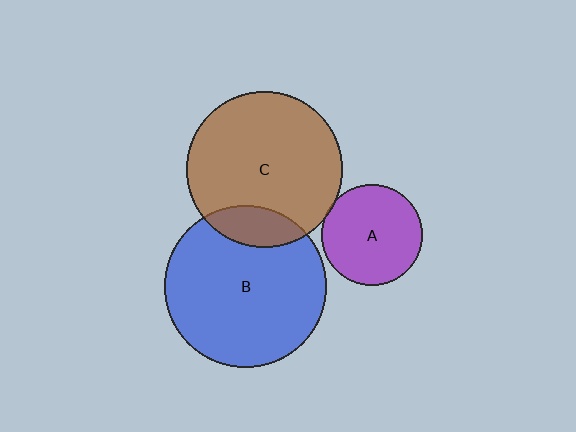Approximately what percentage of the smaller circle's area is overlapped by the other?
Approximately 15%.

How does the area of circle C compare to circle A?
Approximately 2.4 times.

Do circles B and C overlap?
Yes.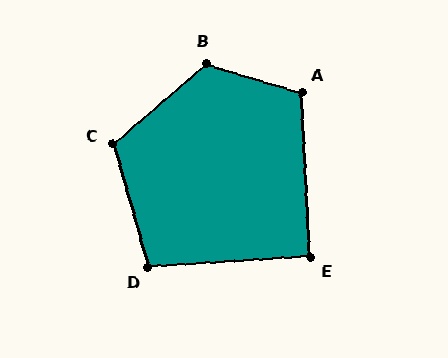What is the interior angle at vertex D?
Approximately 102 degrees (obtuse).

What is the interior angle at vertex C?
Approximately 115 degrees (obtuse).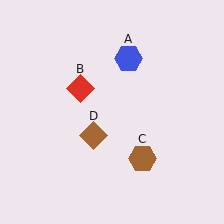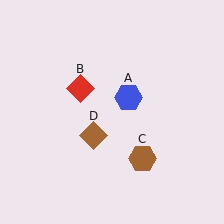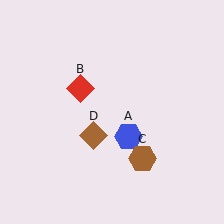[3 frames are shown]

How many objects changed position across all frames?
1 object changed position: blue hexagon (object A).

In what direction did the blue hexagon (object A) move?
The blue hexagon (object A) moved down.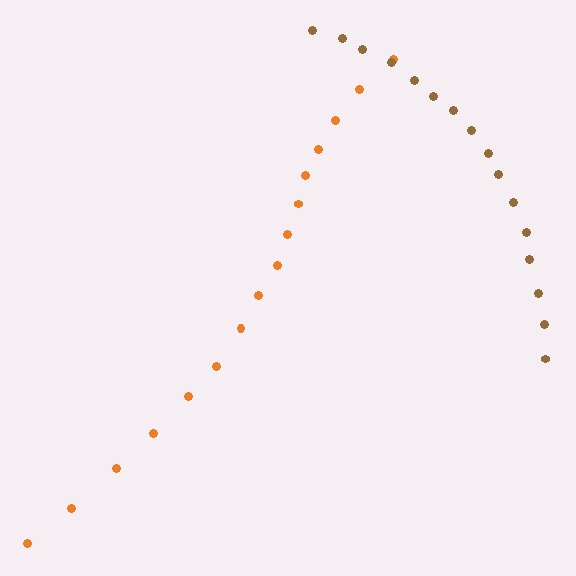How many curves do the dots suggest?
There are 2 distinct paths.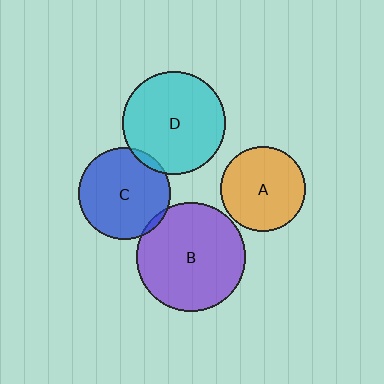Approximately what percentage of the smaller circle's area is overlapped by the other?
Approximately 5%.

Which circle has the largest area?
Circle B (purple).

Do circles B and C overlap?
Yes.